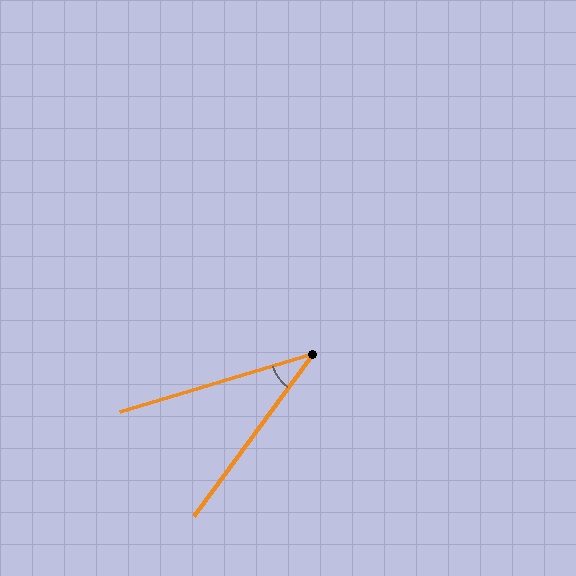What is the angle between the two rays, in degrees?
Approximately 37 degrees.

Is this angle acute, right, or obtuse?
It is acute.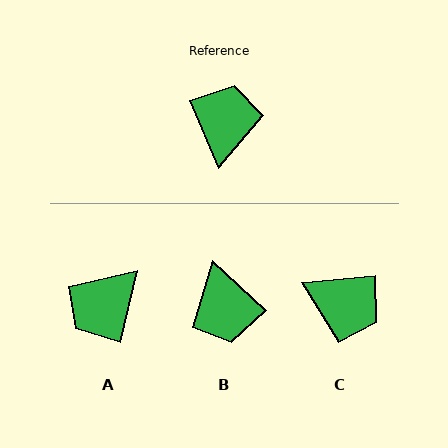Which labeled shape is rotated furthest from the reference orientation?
B, about 156 degrees away.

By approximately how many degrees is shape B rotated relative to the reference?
Approximately 156 degrees clockwise.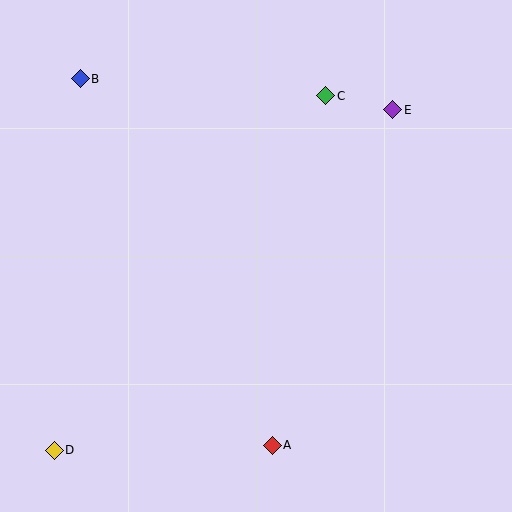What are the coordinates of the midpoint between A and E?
The midpoint between A and E is at (332, 277).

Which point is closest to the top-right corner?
Point E is closest to the top-right corner.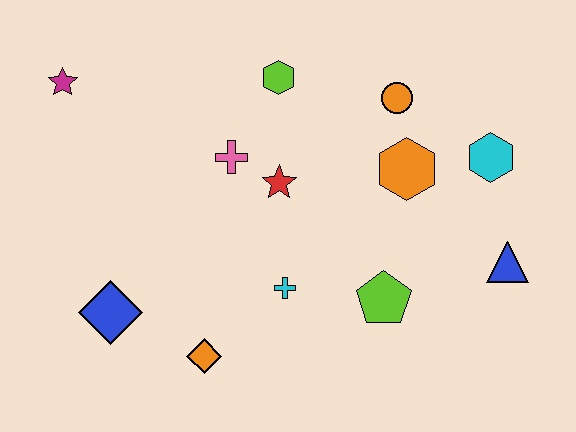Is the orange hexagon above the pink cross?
No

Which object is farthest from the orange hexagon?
The magenta star is farthest from the orange hexagon.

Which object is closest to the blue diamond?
The orange diamond is closest to the blue diamond.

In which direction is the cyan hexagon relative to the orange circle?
The cyan hexagon is to the right of the orange circle.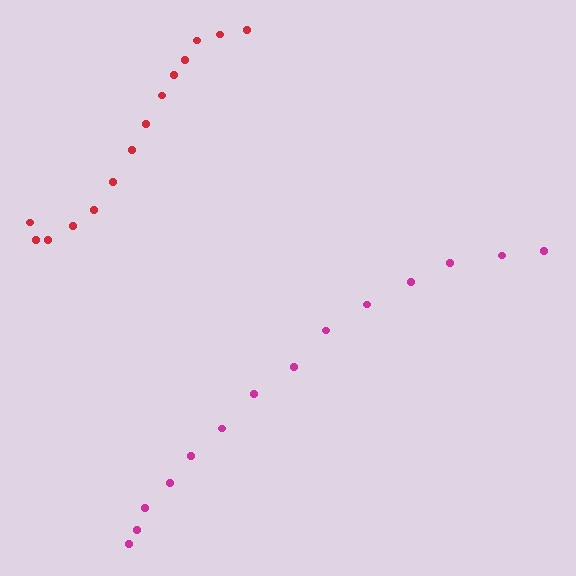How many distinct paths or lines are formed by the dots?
There are 2 distinct paths.